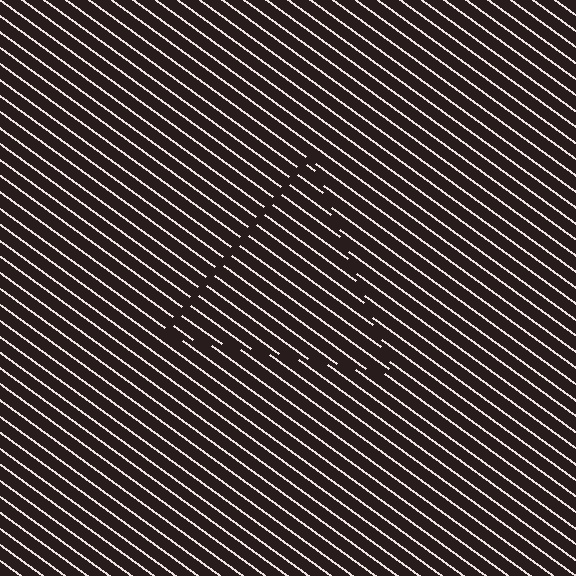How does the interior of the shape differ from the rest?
The interior of the shape contains the same grating, shifted by half a period — the contour is defined by the phase discontinuity where line-ends from the inner and outer gratings abut.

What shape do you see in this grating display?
An illusory triangle. The interior of the shape contains the same grating, shifted by half a period — the contour is defined by the phase discontinuity where line-ends from the inner and outer gratings abut.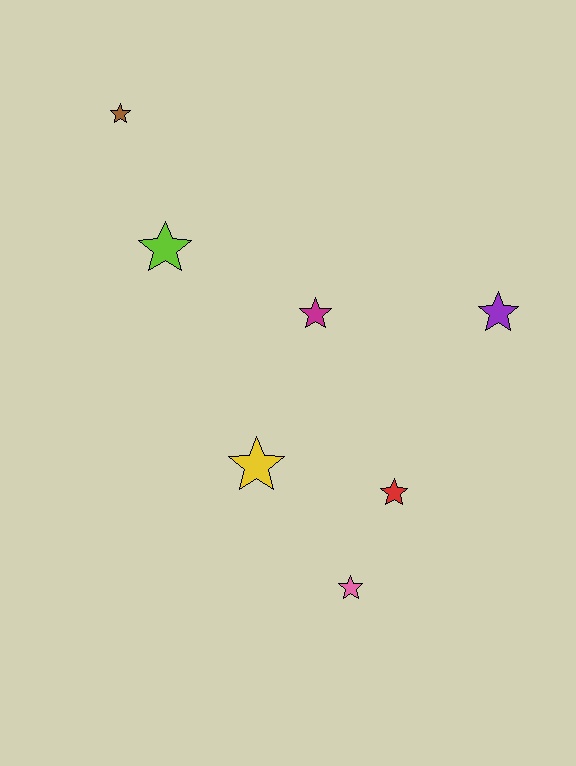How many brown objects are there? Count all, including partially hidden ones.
There is 1 brown object.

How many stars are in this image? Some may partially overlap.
There are 7 stars.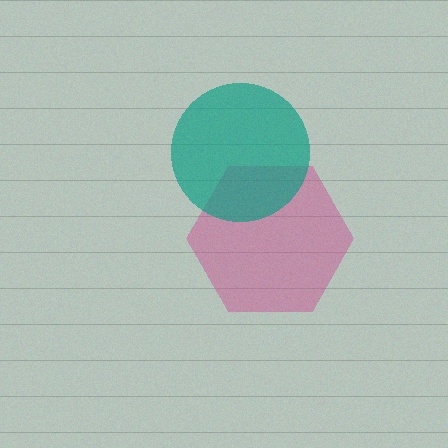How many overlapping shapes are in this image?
There are 2 overlapping shapes in the image.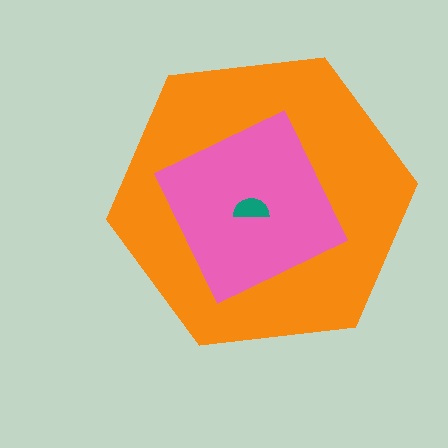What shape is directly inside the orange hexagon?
The pink square.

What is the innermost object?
The teal semicircle.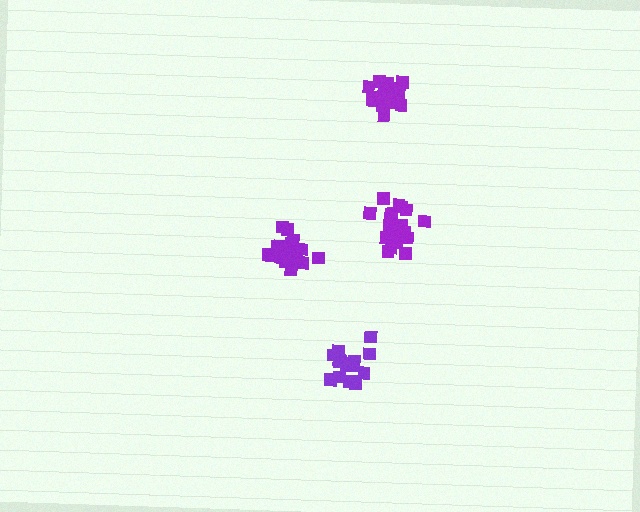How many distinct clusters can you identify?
There are 4 distinct clusters.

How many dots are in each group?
Group 1: 21 dots, Group 2: 17 dots, Group 3: 16 dots, Group 4: 21 dots (75 total).